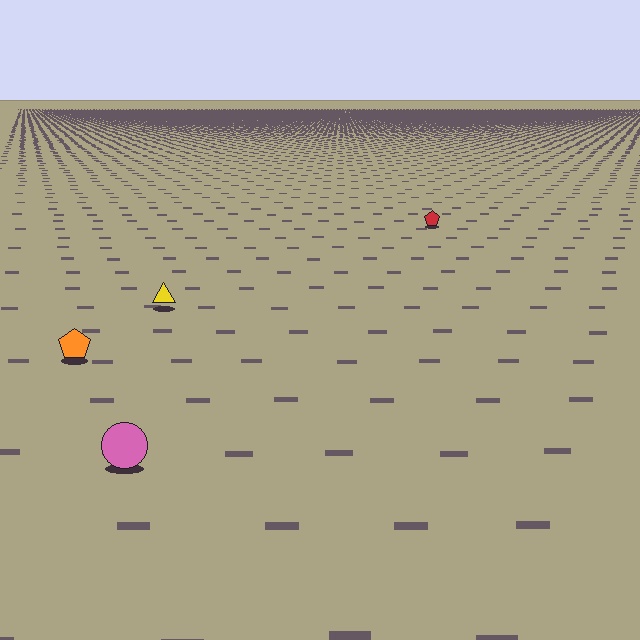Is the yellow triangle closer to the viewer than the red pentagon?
Yes. The yellow triangle is closer — you can tell from the texture gradient: the ground texture is coarser near it.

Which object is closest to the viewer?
The pink circle is closest. The texture marks near it are larger and more spread out.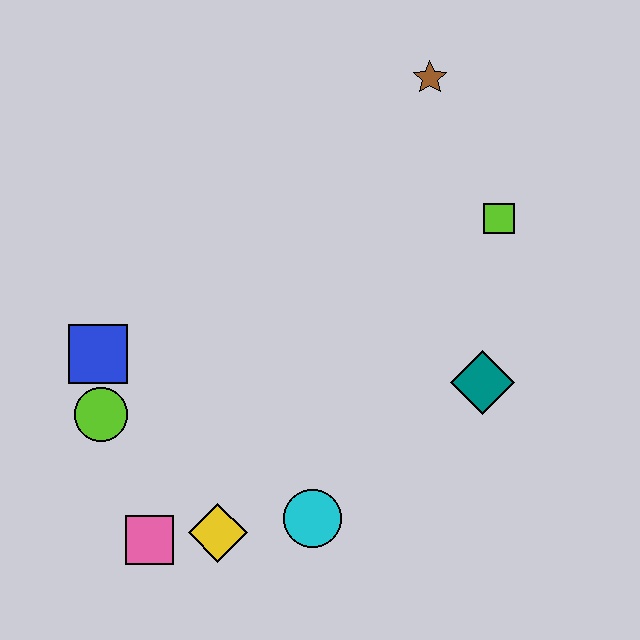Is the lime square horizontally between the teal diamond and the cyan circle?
No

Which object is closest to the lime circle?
The blue square is closest to the lime circle.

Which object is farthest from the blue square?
The brown star is farthest from the blue square.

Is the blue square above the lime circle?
Yes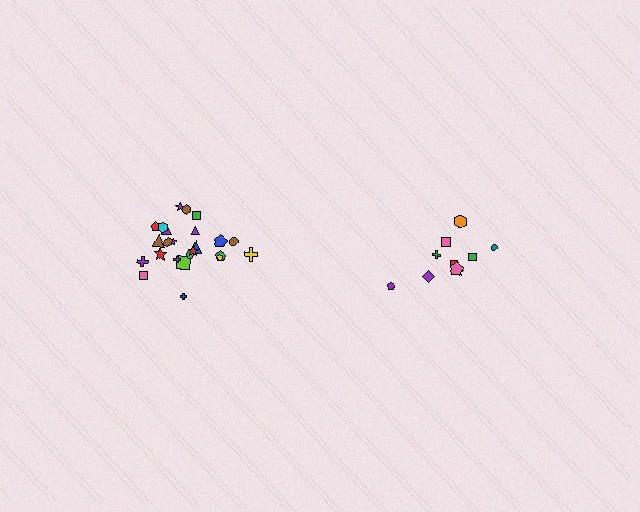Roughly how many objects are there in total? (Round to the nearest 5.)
Roughly 35 objects in total.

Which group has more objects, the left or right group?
The left group.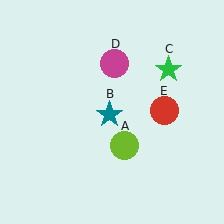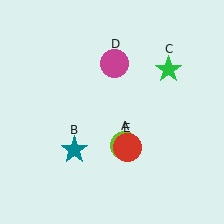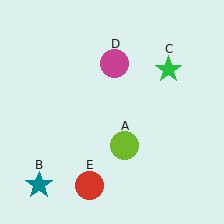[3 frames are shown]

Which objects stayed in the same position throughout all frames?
Lime circle (object A) and green star (object C) and magenta circle (object D) remained stationary.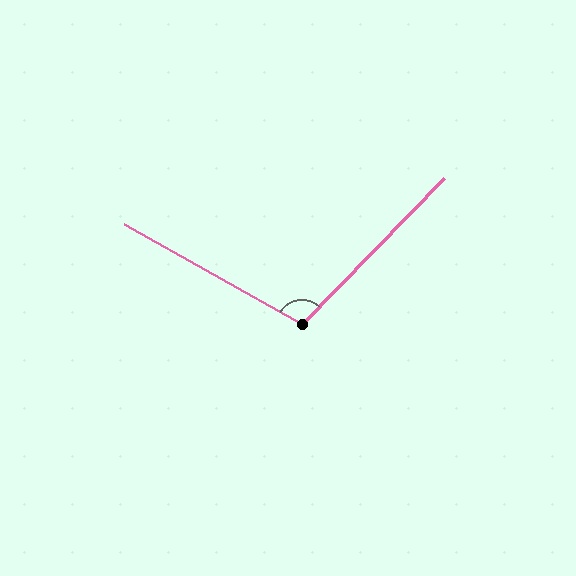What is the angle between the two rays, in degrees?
Approximately 105 degrees.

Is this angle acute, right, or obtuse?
It is obtuse.